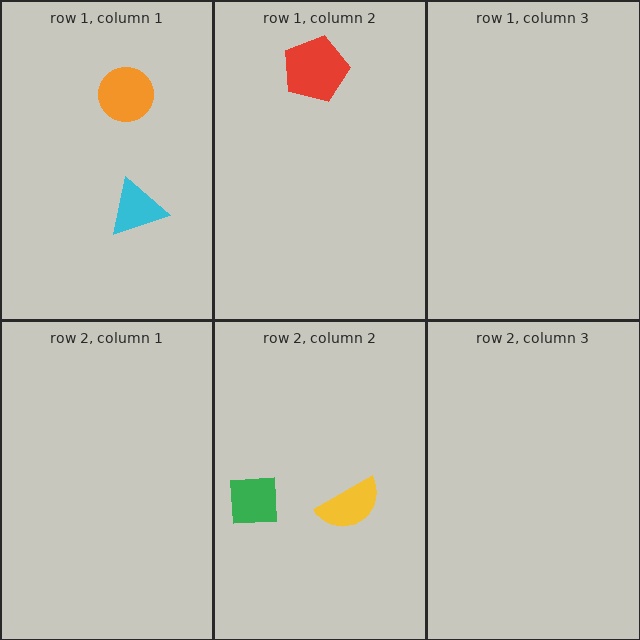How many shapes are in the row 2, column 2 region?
2.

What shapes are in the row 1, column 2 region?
The red pentagon.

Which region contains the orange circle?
The row 1, column 1 region.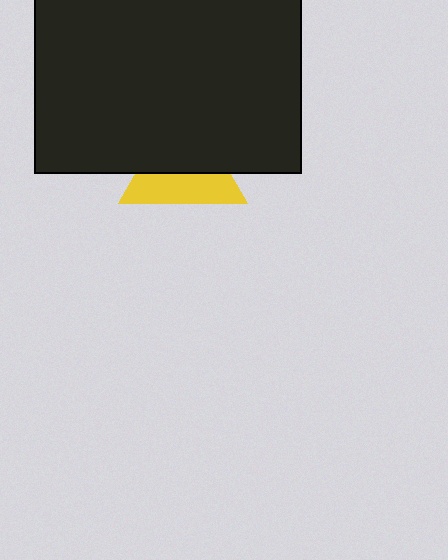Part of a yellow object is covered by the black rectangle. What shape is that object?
It is a triangle.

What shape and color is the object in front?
The object in front is a black rectangle.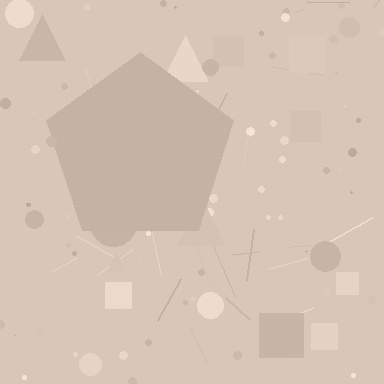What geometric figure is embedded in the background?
A pentagon is embedded in the background.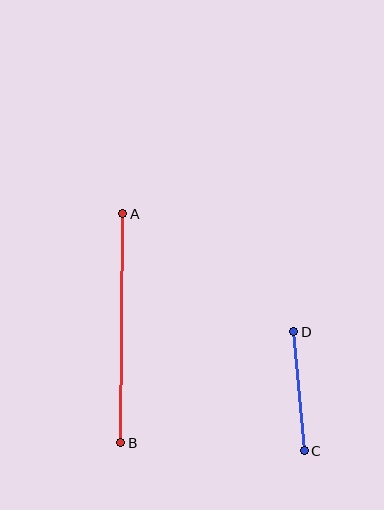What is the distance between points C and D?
The distance is approximately 120 pixels.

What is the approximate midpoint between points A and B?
The midpoint is at approximately (122, 328) pixels.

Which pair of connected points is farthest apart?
Points A and B are farthest apart.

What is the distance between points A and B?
The distance is approximately 229 pixels.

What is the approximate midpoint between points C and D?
The midpoint is at approximately (299, 391) pixels.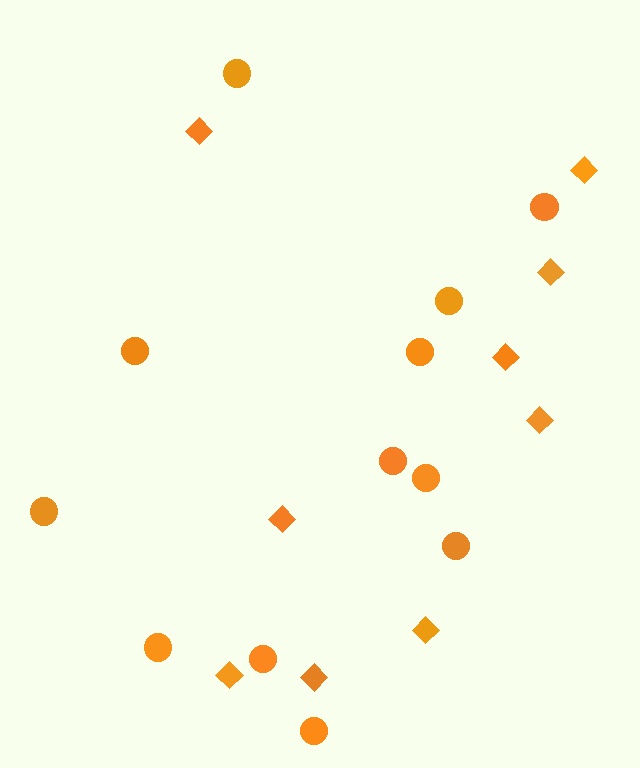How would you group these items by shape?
There are 2 groups: one group of circles (12) and one group of diamonds (9).